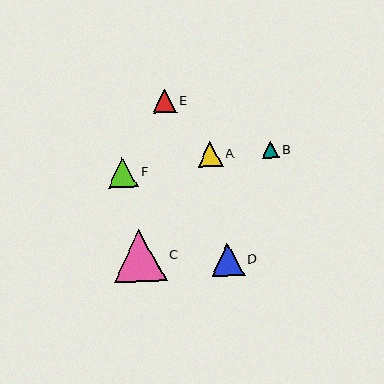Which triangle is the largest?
Triangle C is the largest with a size of approximately 53 pixels.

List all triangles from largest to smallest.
From largest to smallest: C, D, F, A, E, B.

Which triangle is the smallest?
Triangle B is the smallest with a size of approximately 17 pixels.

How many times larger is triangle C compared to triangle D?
Triangle C is approximately 1.6 times the size of triangle D.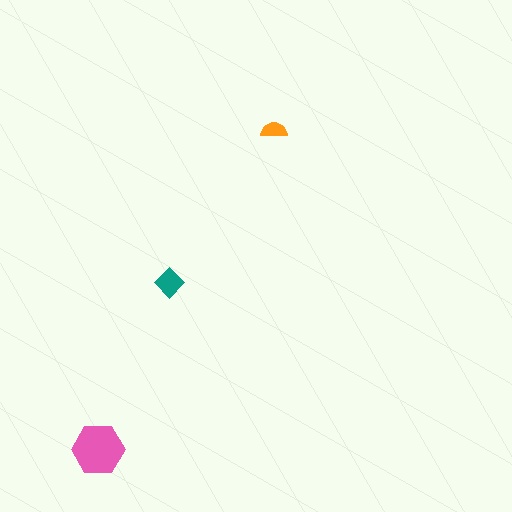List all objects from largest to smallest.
The pink hexagon, the teal diamond, the orange semicircle.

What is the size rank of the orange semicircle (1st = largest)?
3rd.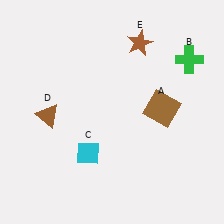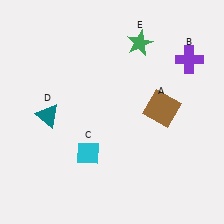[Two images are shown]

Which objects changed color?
B changed from green to purple. D changed from brown to teal. E changed from brown to green.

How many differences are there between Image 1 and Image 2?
There are 3 differences between the two images.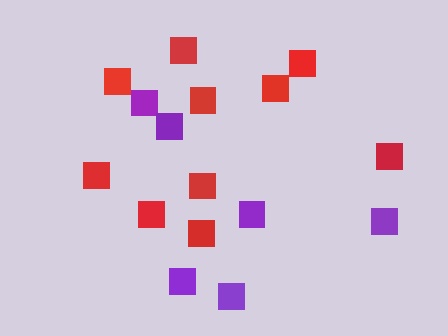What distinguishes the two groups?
There are 2 groups: one group of red squares (10) and one group of purple squares (6).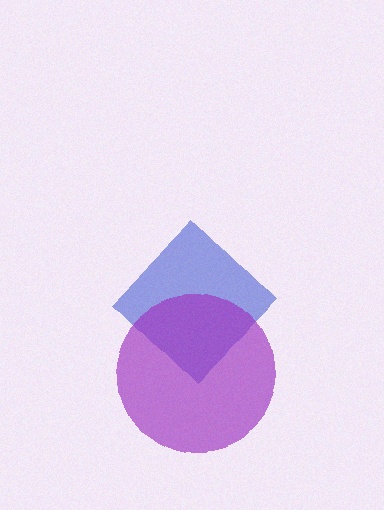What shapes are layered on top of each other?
The layered shapes are: a blue diamond, a purple circle.